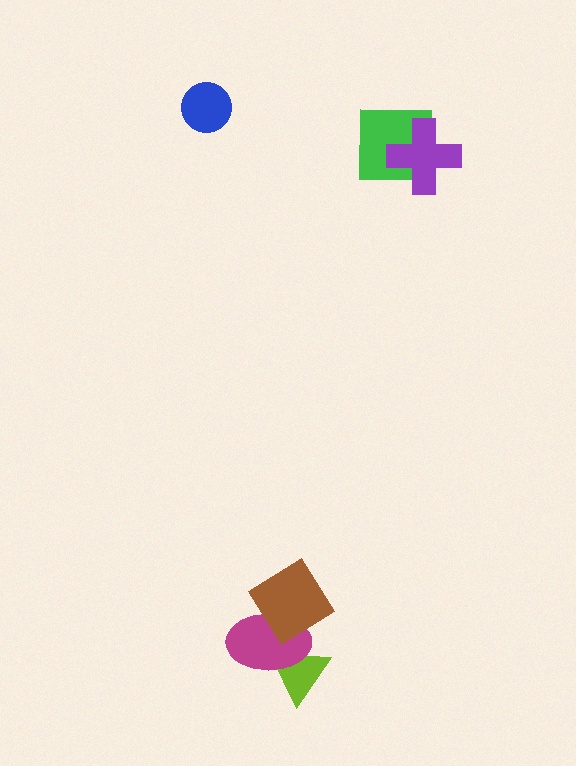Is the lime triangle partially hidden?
Yes, it is partially covered by another shape.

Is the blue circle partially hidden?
No, no other shape covers it.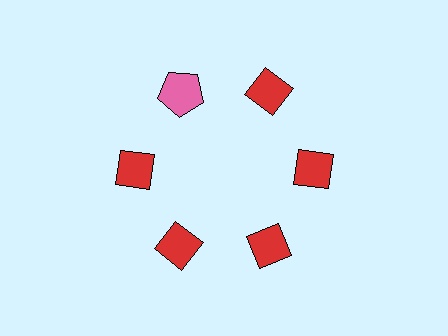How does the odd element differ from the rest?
It differs in both color (pink instead of red) and shape (pentagon instead of diamond).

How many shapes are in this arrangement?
There are 6 shapes arranged in a ring pattern.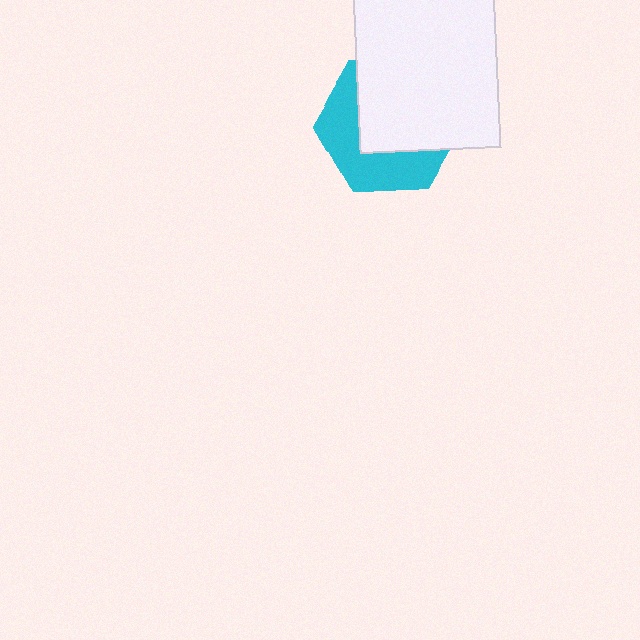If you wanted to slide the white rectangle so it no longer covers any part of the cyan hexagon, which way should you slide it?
Slide it toward the upper-right — that is the most direct way to separate the two shapes.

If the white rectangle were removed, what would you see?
You would see the complete cyan hexagon.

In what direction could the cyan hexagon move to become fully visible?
The cyan hexagon could move toward the lower-left. That would shift it out from behind the white rectangle entirely.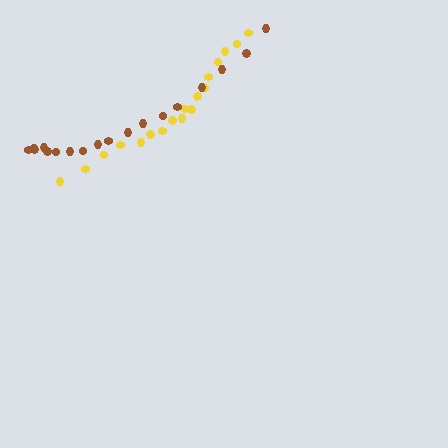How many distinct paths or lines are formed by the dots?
There are 2 distinct paths.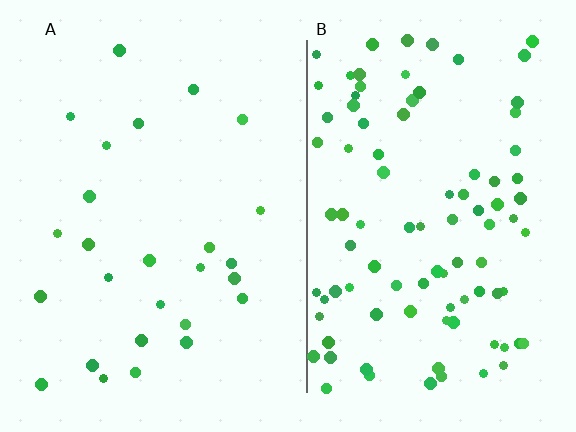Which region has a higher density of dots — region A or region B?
B (the right).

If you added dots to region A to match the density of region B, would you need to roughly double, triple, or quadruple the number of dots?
Approximately quadruple.